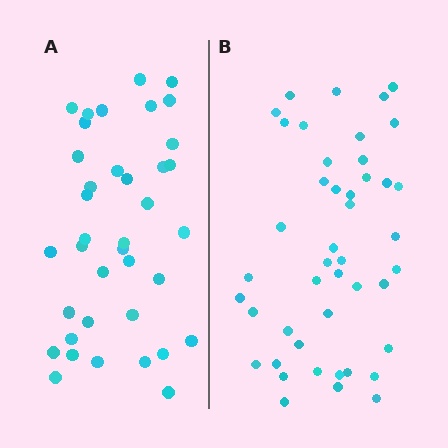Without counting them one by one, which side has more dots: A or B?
Region B (the right region) has more dots.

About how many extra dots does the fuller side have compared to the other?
Region B has roughly 8 or so more dots than region A.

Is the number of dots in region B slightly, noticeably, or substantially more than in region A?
Region B has only slightly more — the two regions are fairly close. The ratio is roughly 1.2 to 1.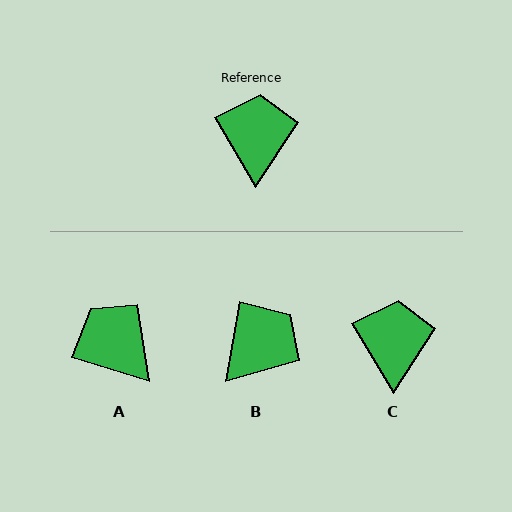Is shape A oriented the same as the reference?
No, it is off by about 42 degrees.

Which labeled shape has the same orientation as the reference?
C.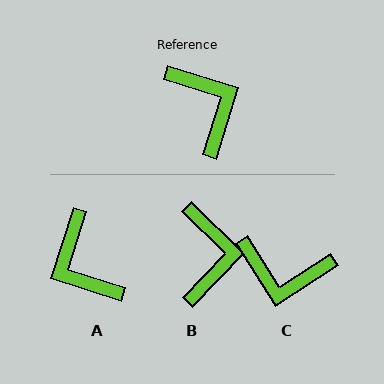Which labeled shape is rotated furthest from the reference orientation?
A, about 180 degrees away.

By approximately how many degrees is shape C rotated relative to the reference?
Approximately 130 degrees clockwise.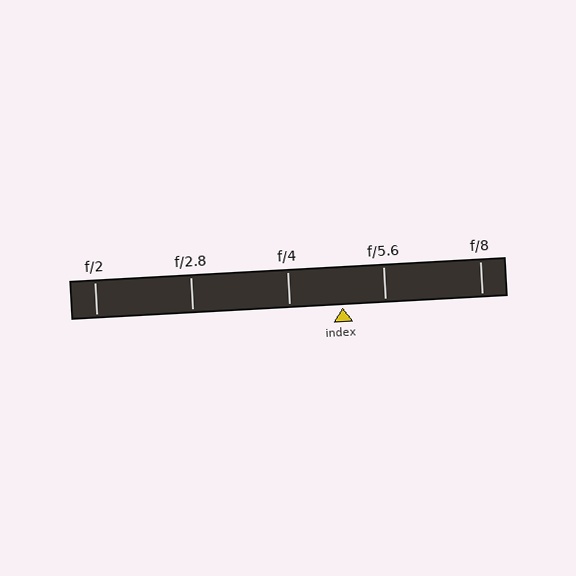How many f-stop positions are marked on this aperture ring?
There are 5 f-stop positions marked.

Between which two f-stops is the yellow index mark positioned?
The index mark is between f/4 and f/5.6.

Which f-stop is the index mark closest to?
The index mark is closest to f/5.6.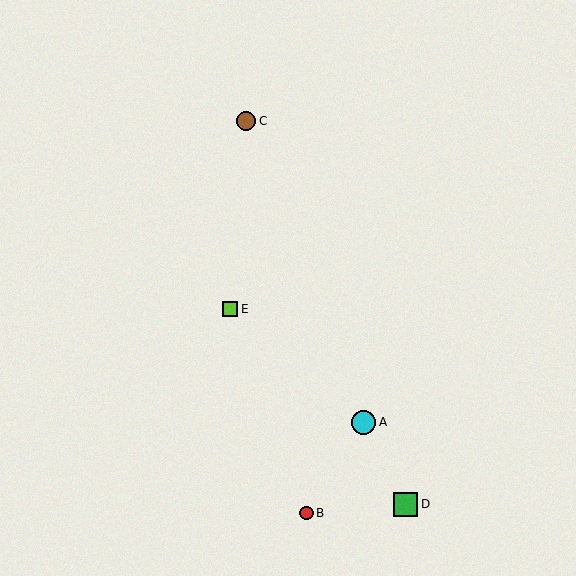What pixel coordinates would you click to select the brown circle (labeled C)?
Click at (246, 121) to select the brown circle C.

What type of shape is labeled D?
Shape D is a green square.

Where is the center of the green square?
The center of the green square is at (405, 504).